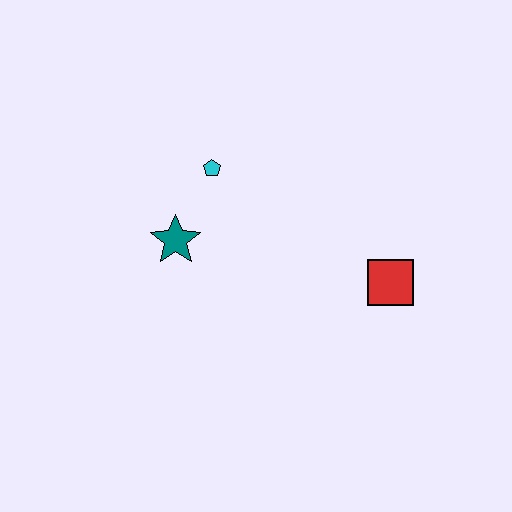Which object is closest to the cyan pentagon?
The teal star is closest to the cyan pentagon.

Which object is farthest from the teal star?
The red square is farthest from the teal star.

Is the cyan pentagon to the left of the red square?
Yes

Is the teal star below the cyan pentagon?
Yes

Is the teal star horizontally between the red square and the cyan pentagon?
No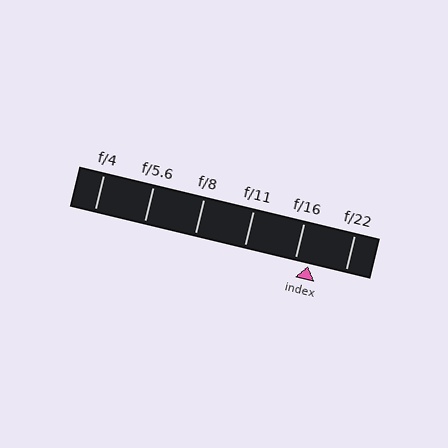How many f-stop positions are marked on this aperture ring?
There are 6 f-stop positions marked.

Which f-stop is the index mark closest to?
The index mark is closest to f/16.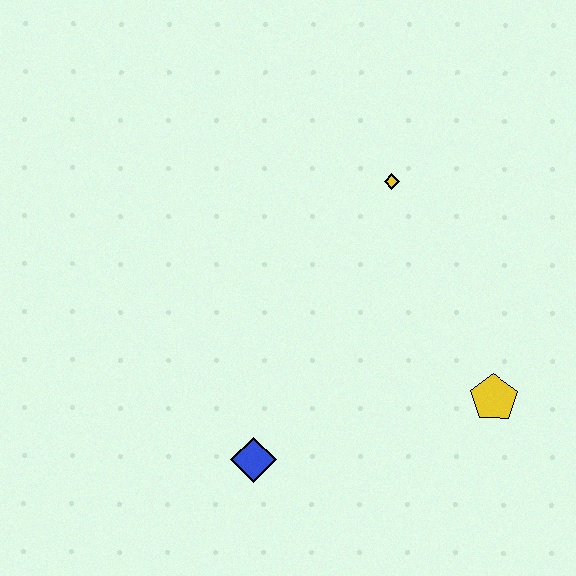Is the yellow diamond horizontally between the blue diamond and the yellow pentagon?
Yes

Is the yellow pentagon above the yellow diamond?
No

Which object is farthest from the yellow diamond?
The blue diamond is farthest from the yellow diamond.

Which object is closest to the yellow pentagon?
The yellow diamond is closest to the yellow pentagon.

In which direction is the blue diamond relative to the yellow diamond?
The blue diamond is below the yellow diamond.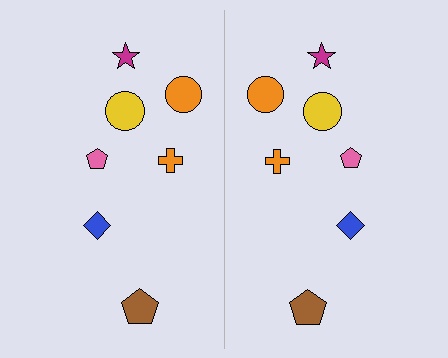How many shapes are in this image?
There are 14 shapes in this image.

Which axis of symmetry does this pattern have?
The pattern has a vertical axis of symmetry running through the center of the image.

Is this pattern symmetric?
Yes, this pattern has bilateral (reflection) symmetry.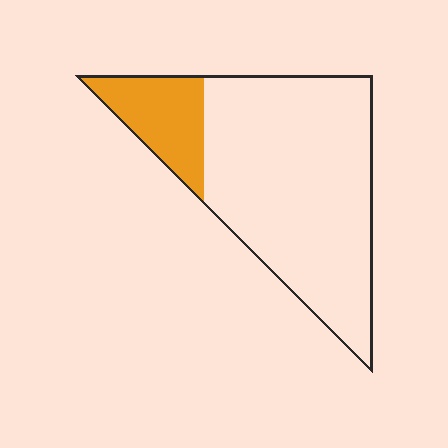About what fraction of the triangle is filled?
About one fifth (1/5).